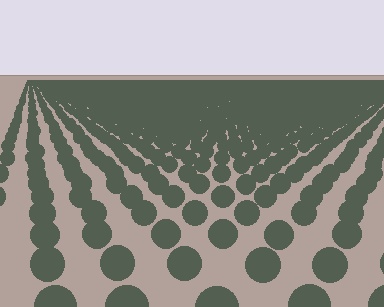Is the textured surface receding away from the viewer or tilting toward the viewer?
The surface is receding away from the viewer. Texture elements get smaller and denser toward the top.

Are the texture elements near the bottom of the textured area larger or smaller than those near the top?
Larger. Near the bottom, elements are closer to the viewer and appear at a bigger on-screen size.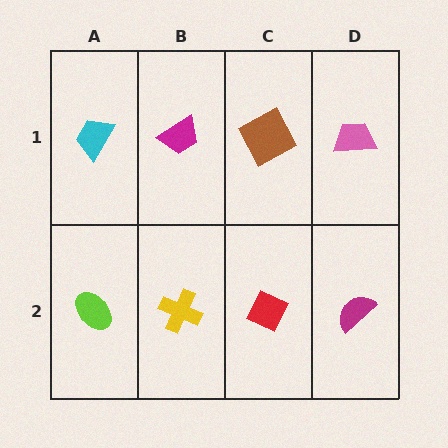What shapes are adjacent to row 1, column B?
A yellow cross (row 2, column B), a cyan trapezoid (row 1, column A), a brown square (row 1, column C).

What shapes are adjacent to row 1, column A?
A lime ellipse (row 2, column A), a magenta trapezoid (row 1, column B).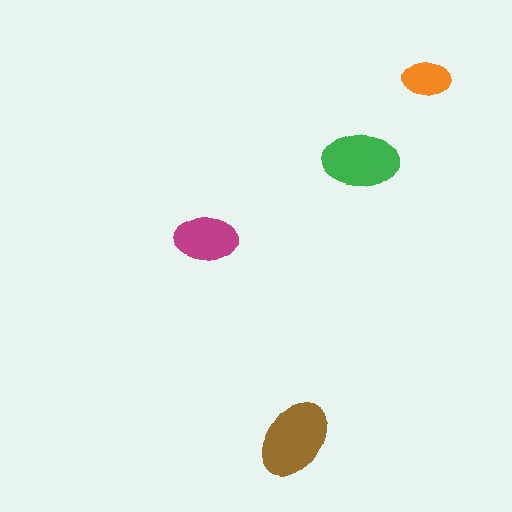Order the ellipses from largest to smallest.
the brown one, the green one, the magenta one, the orange one.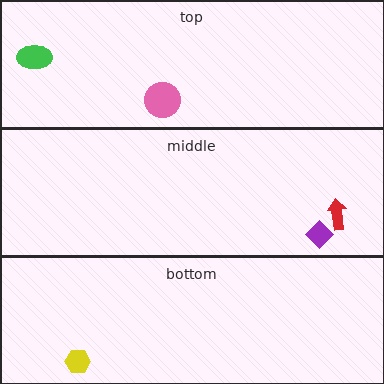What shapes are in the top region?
The pink circle, the green ellipse.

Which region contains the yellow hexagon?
The bottom region.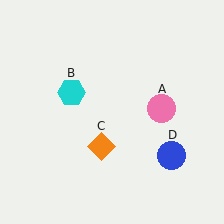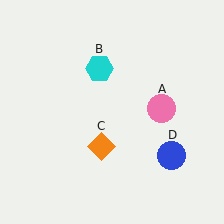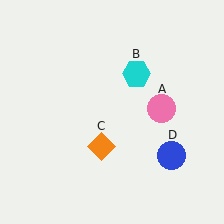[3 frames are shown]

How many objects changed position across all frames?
1 object changed position: cyan hexagon (object B).